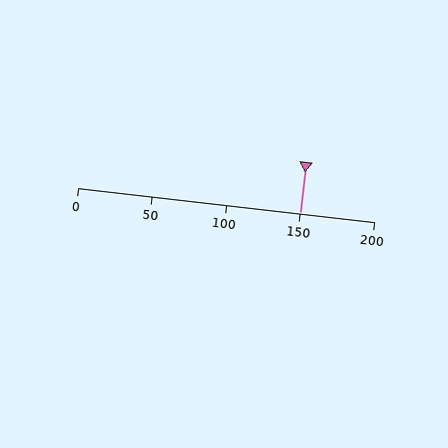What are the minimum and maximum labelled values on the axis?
The axis runs from 0 to 200.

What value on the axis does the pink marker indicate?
The marker indicates approximately 150.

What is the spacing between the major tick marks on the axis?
The major ticks are spaced 50 apart.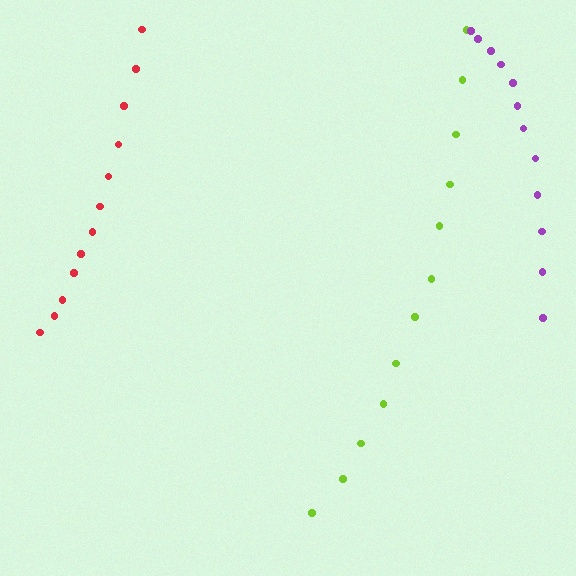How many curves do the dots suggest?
There are 3 distinct paths.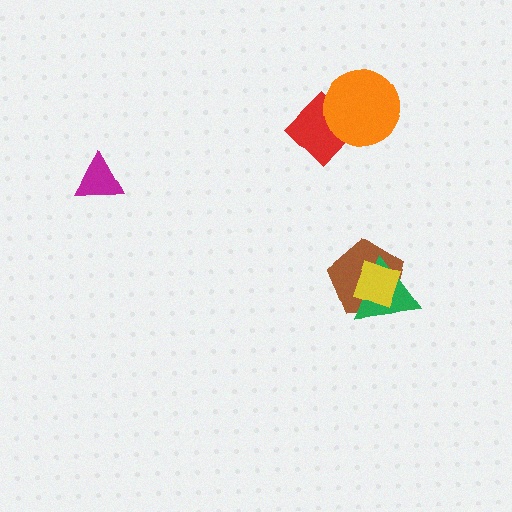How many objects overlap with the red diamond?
1 object overlaps with the red diamond.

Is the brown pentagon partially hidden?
Yes, it is partially covered by another shape.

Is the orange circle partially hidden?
No, no other shape covers it.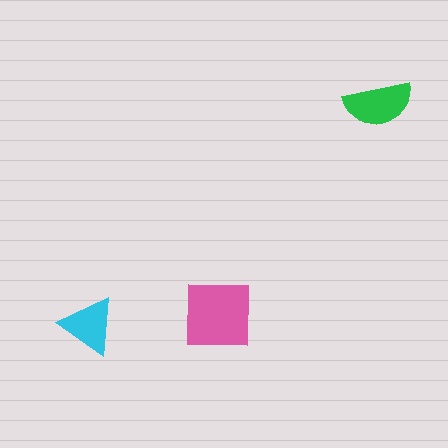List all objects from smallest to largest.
The cyan triangle, the green semicircle, the pink square.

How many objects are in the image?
There are 3 objects in the image.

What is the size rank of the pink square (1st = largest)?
1st.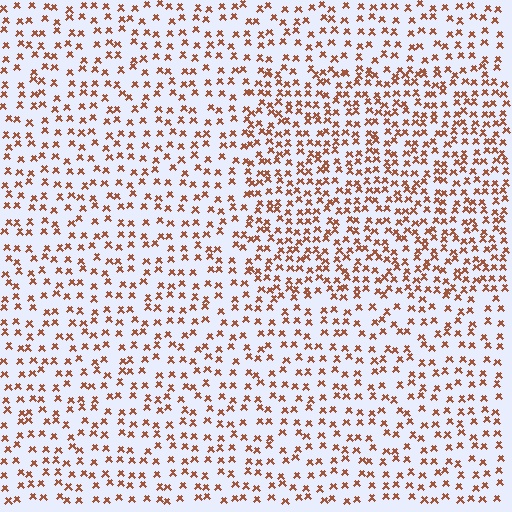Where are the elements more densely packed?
The elements are more densely packed inside the rectangle boundary.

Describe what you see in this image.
The image contains small brown elements arranged at two different densities. A rectangle-shaped region is visible where the elements are more densely packed than the surrounding area.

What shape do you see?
I see a rectangle.